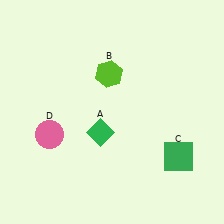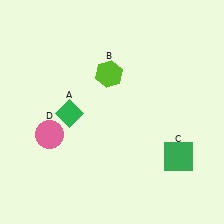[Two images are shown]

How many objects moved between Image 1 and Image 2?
1 object moved between the two images.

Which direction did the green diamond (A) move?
The green diamond (A) moved left.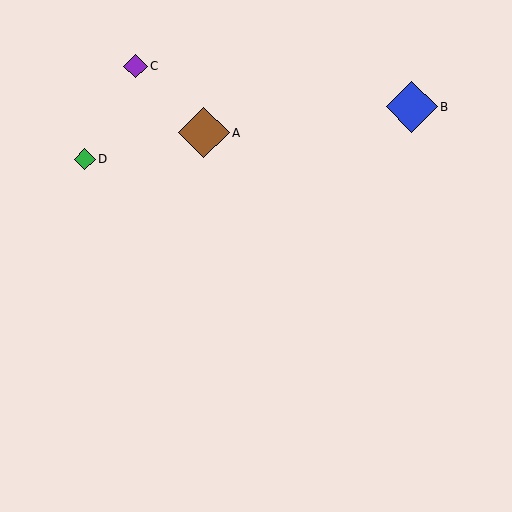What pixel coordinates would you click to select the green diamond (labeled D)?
Click at (85, 159) to select the green diamond D.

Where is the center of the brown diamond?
The center of the brown diamond is at (204, 133).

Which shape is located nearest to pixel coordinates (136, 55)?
The purple diamond (labeled C) at (136, 66) is nearest to that location.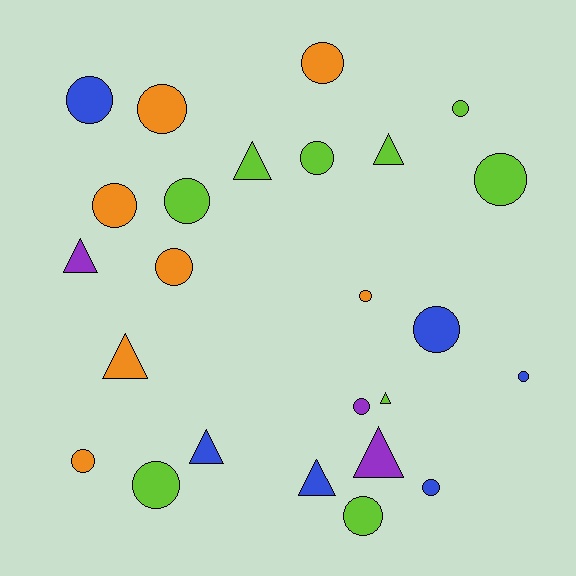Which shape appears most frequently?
Circle, with 17 objects.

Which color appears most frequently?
Lime, with 9 objects.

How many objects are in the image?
There are 25 objects.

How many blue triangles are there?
There are 2 blue triangles.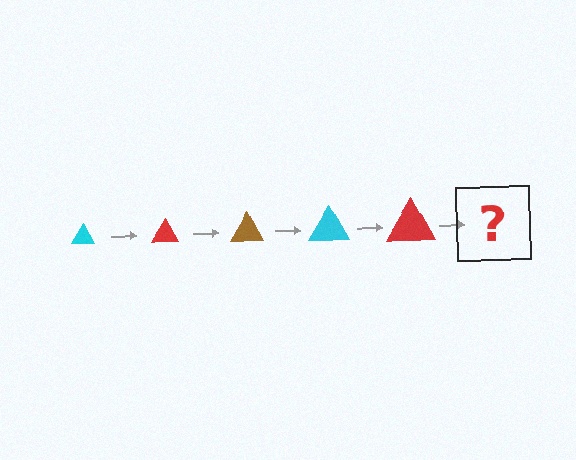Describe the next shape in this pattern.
It should be a brown triangle, larger than the previous one.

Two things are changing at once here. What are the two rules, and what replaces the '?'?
The two rules are that the triangle grows larger each step and the color cycles through cyan, red, and brown. The '?' should be a brown triangle, larger than the previous one.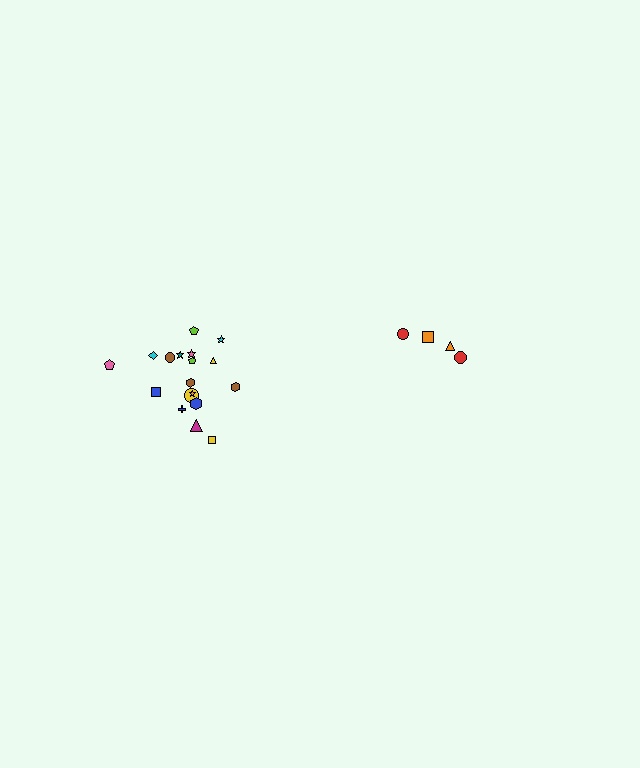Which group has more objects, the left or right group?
The left group.